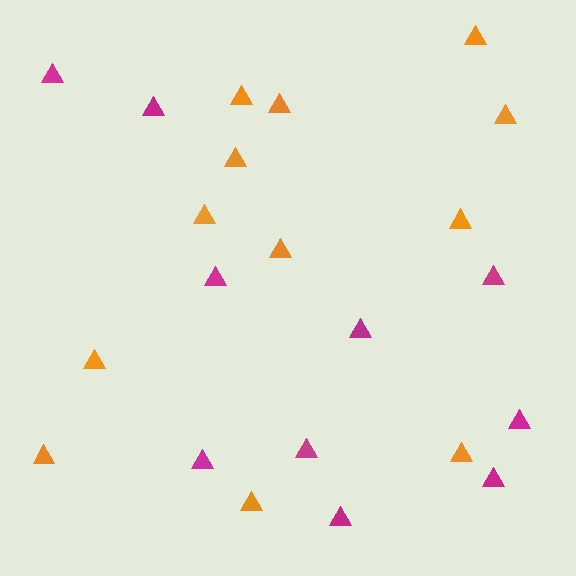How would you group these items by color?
There are 2 groups: one group of magenta triangles (10) and one group of orange triangles (12).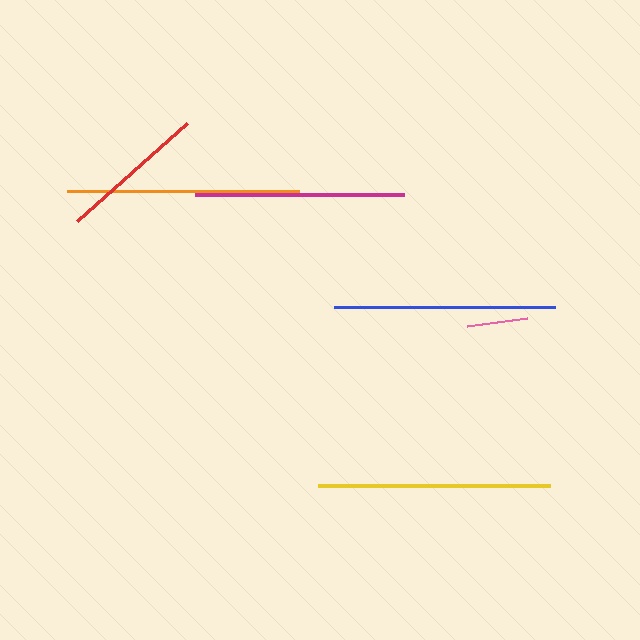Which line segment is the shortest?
The pink line is the shortest at approximately 60 pixels.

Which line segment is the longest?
The yellow line is the longest at approximately 231 pixels.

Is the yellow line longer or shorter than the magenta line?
The yellow line is longer than the magenta line.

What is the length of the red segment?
The red segment is approximately 147 pixels long.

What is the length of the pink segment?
The pink segment is approximately 60 pixels long.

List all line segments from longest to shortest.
From longest to shortest: yellow, orange, blue, magenta, red, pink.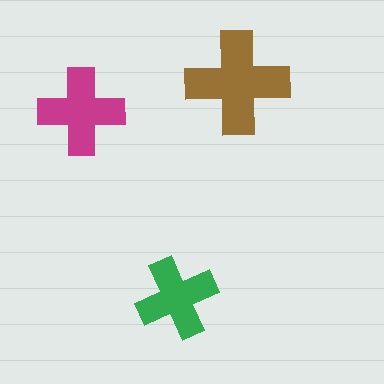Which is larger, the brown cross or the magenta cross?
The brown one.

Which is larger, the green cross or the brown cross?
The brown one.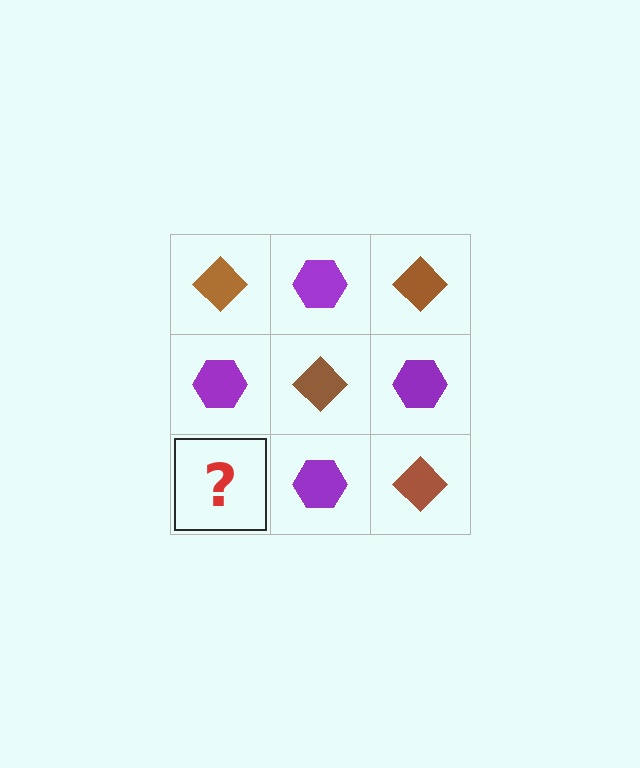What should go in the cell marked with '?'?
The missing cell should contain a brown diamond.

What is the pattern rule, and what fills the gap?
The rule is that it alternates brown diamond and purple hexagon in a checkerboard pattern. The gap should be filled with a brown diamond.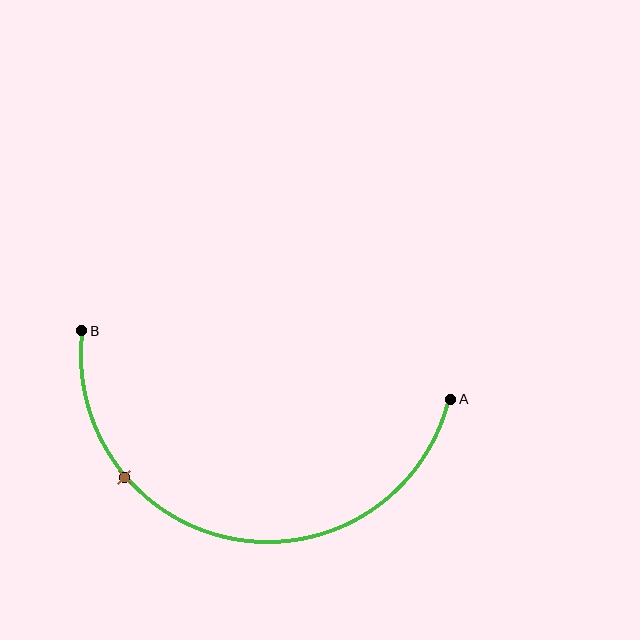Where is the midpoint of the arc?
The arc midpoint is the point on the curve farthest from the straight line joining A and B. It sits below that line.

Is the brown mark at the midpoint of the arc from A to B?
No. The brown mark lies on the arc but is closer to endpoint B. The arc midpoint would be at the point on the curve equidistant along the arc from both A and B.